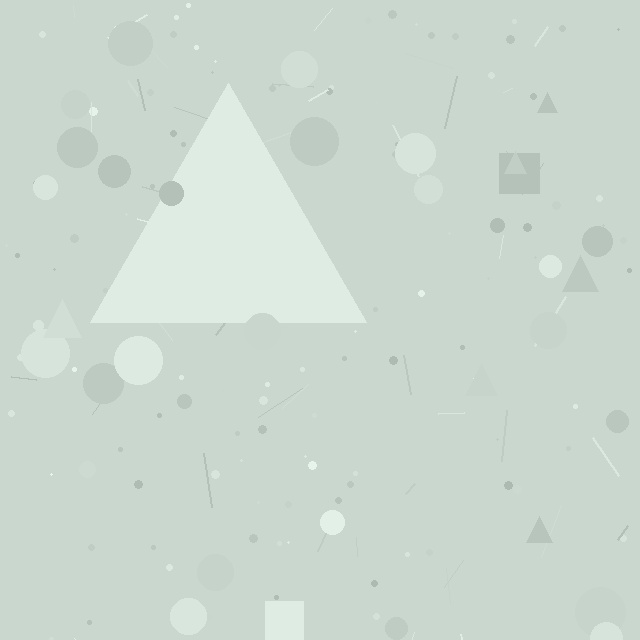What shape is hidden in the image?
A triangle is hidden in the image.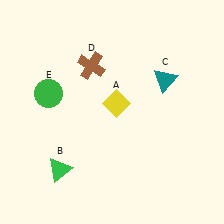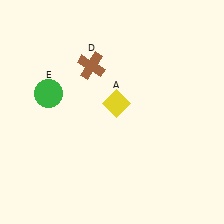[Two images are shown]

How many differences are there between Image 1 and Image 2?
There are 2 differences between the two images.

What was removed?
The teal triangle (C), the green triangle (B) were removed in Image 2.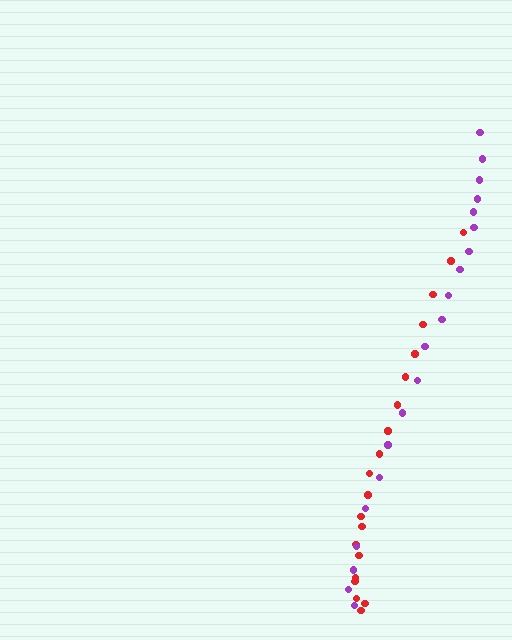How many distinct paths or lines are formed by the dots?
There are 2 distinct paths.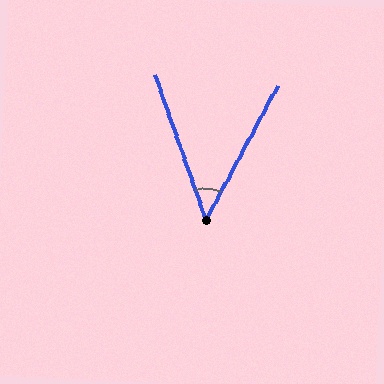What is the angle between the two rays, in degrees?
Approximately 48 degrees.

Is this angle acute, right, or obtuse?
It is acute.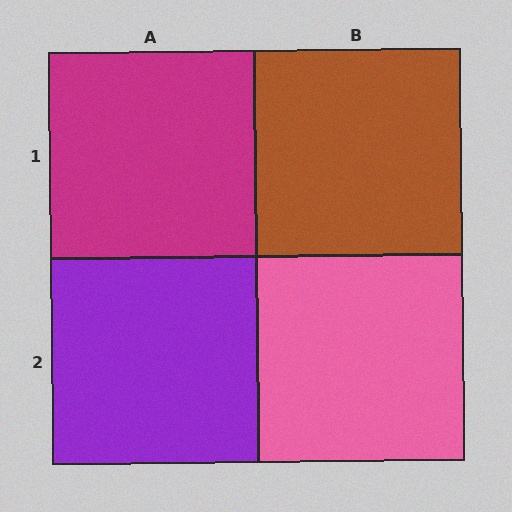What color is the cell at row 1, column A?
Magenta.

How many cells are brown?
1 cell is brown.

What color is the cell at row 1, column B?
Brown.